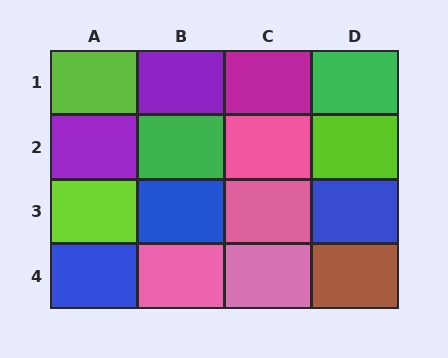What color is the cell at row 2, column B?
Green.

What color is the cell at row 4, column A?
Blue.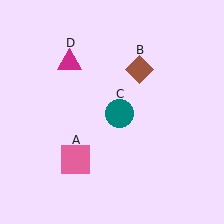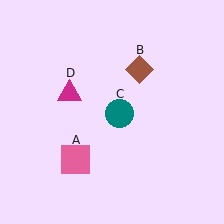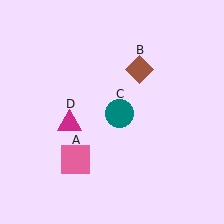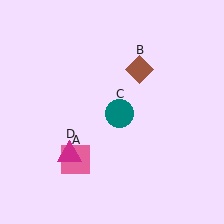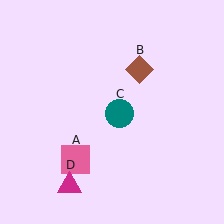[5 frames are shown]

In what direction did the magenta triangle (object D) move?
The magenta triangle (object D) moved down.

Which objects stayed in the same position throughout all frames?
Pink square (object A) and brown diamond (object B) and teal circle (object C) remained stationary.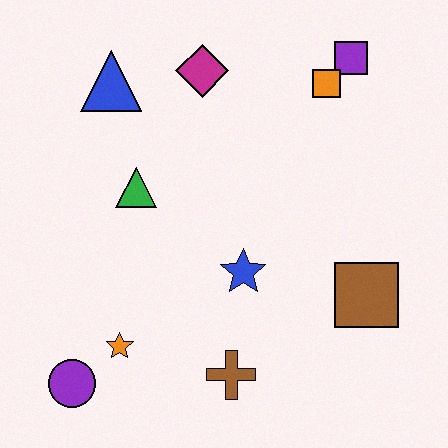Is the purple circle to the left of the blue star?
Yes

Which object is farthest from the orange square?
The purple circle is farthest from the orange square.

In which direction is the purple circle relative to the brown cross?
The purple circle is to the left of the brown cross.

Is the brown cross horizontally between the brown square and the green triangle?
Yes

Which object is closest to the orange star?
The purple circle is closest to the orange star.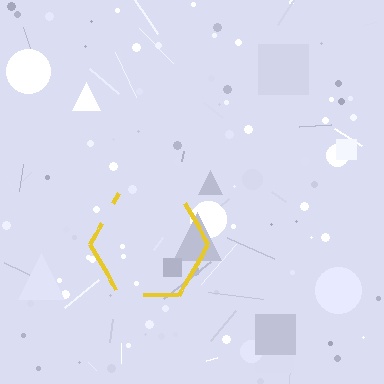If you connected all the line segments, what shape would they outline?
They would outline a hexagon.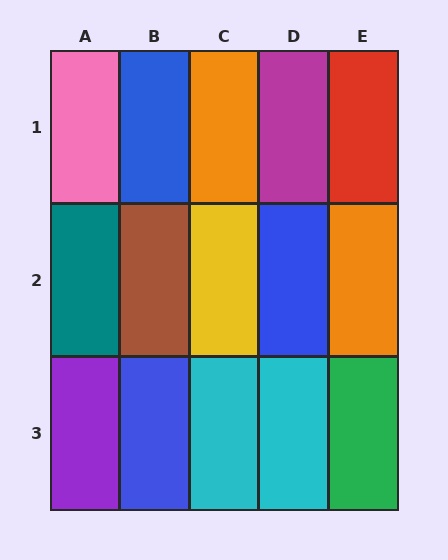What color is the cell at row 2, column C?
Yellow.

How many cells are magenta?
1 cell is magenta.